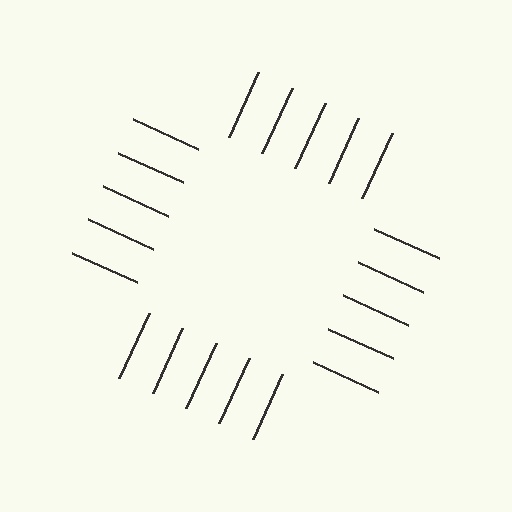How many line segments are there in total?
20 — 5 along each of the 4 edges.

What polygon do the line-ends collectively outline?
An illusory square — the line segments terminate on its edges but no continuous stroke is drawn.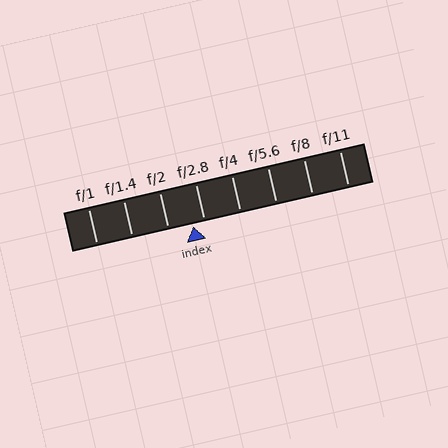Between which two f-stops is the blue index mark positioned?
The index mark is between f/2 and f/2.8.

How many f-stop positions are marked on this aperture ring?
There are 8 f-stop positions marked.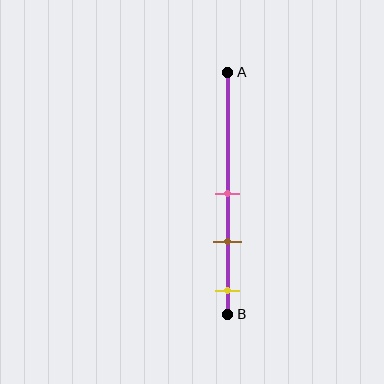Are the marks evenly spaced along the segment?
Yes, the marks are approximately evenly spaced.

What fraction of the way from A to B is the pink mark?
The pink mark is approximately 50% (0.5) of the way from A to B.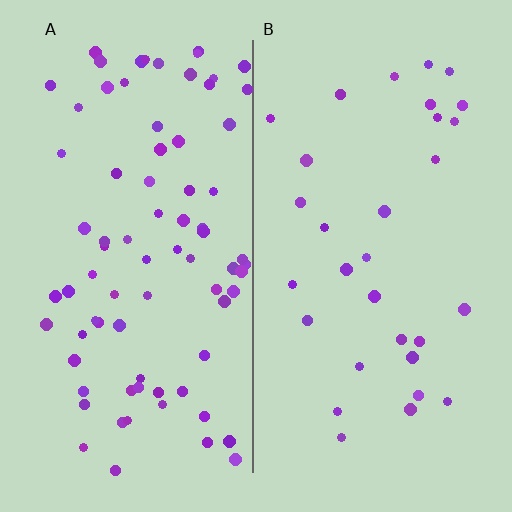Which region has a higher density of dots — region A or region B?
A (the left).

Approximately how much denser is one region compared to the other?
Approximately 2.6× — region A over region B.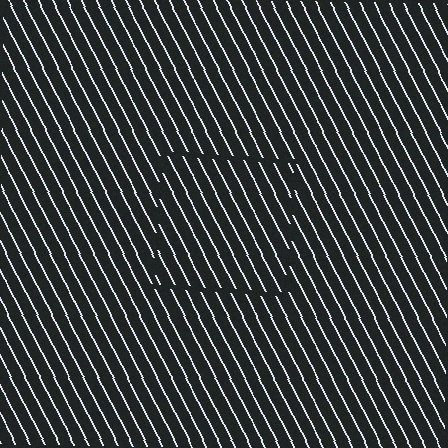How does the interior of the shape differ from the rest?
The interior of the shape contains the same grating, shifted by half a period — the contour is defined by the phase discontinuity where line-ends from the inner and outer gratings abut.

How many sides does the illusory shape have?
4 sides — the line-ends trace a square.